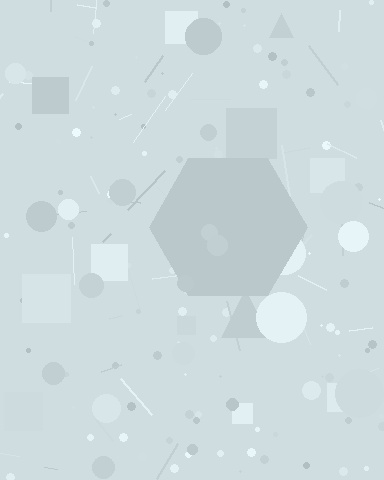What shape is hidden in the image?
A hexagon is hidden in the image.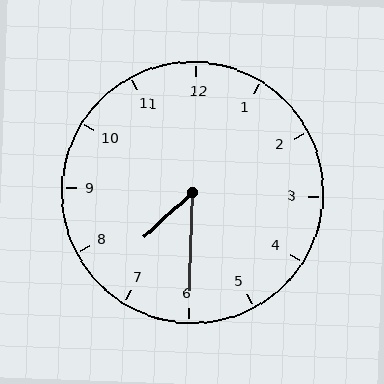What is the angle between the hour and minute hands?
Approximately 45 degrees.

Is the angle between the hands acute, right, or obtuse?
It is acute.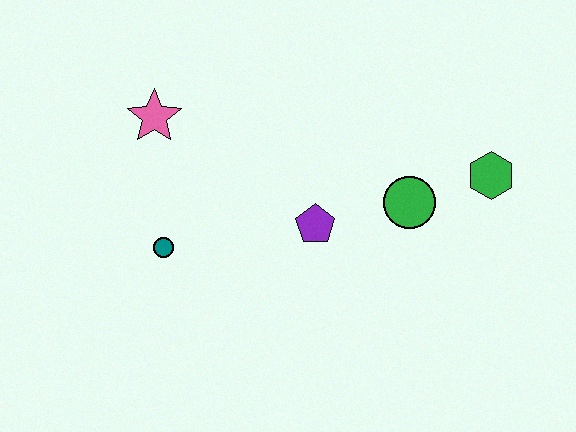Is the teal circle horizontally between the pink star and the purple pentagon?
Yes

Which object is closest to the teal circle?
The pink star is closest to the teal circle.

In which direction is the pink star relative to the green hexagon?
The pink star is to the left of the green hexagon.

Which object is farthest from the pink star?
The green hexagon is farthest from the pink star.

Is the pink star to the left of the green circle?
Yes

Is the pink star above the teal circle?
Yes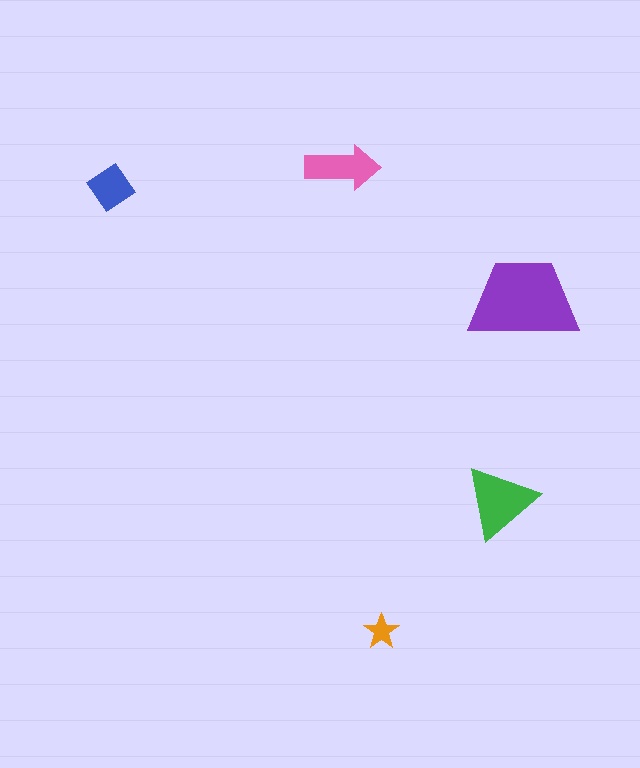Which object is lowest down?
The orange star is bottommost.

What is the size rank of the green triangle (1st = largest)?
2nd.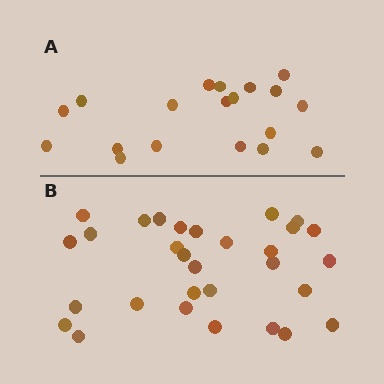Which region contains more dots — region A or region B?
Region B (the bottom region) has more dots.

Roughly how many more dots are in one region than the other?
Region B has roughly 12 or so more dots than region A.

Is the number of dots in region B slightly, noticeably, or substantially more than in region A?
Region B has substantially more. The ratio is roughly 1.6 to 1.